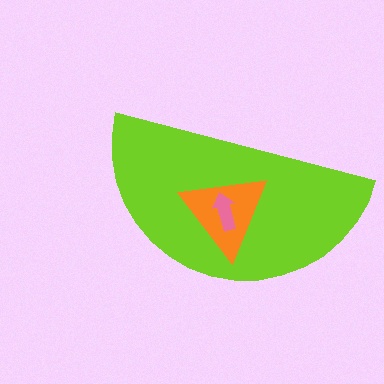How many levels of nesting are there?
3.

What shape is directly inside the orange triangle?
The pink arrow.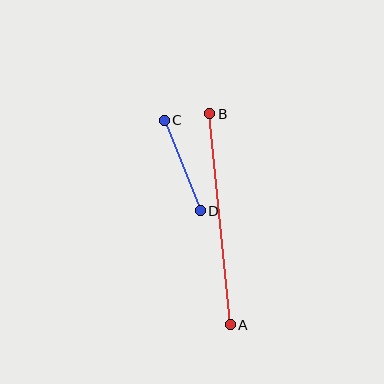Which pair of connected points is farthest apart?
Points A and B are farthest apart.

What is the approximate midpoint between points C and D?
The midpoint is at approximately (182, 165) pixels.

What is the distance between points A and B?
The distance is approximately 212 pixels.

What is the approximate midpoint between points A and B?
The midpoint is at approximately (220, 219) pixels.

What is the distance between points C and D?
The distance is approximately 98 pixels.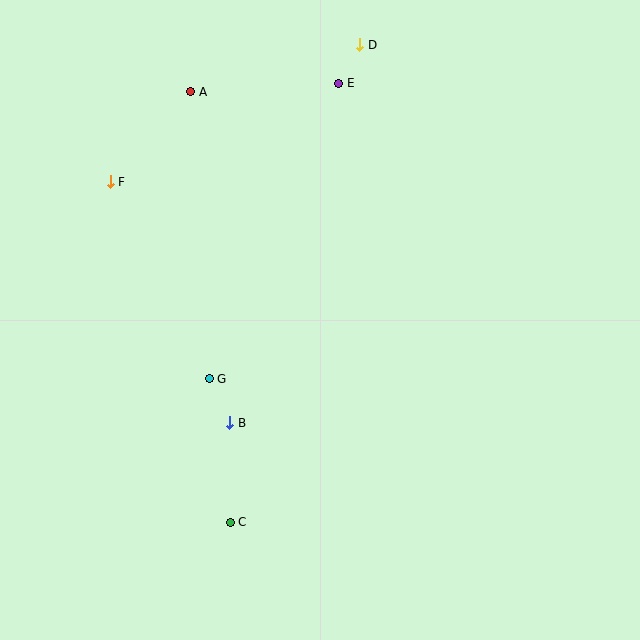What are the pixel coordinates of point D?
Point D is at (360, 45).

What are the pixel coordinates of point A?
Point A is at (191, 92).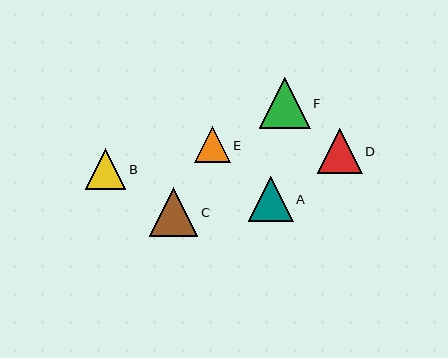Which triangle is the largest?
Triangle F is the largest with a size of approximately 51 pixels.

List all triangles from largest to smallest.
From largest to smallest: F, C, A, D, B, E.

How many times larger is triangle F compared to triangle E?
Triangle F is approximately 1.4 times the size of triangle E.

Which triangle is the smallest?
Triangle E is the smallest with a size of approximately 36 pixels.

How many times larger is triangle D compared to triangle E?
Triangle D is approximately 1.2 times the size of triangle E.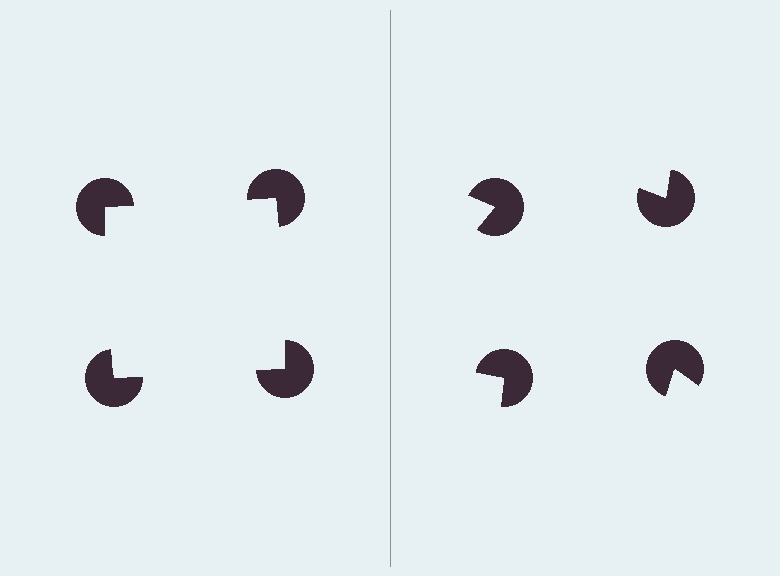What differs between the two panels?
The pac-man discs are positioned identically on both sides; only the wedge orientations differ. On the left they align to a square; on the right they are misaligned.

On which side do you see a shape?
An illusory square appears on the left side. On the right side the wedge cuts are rotated, so no coherent shape forms.